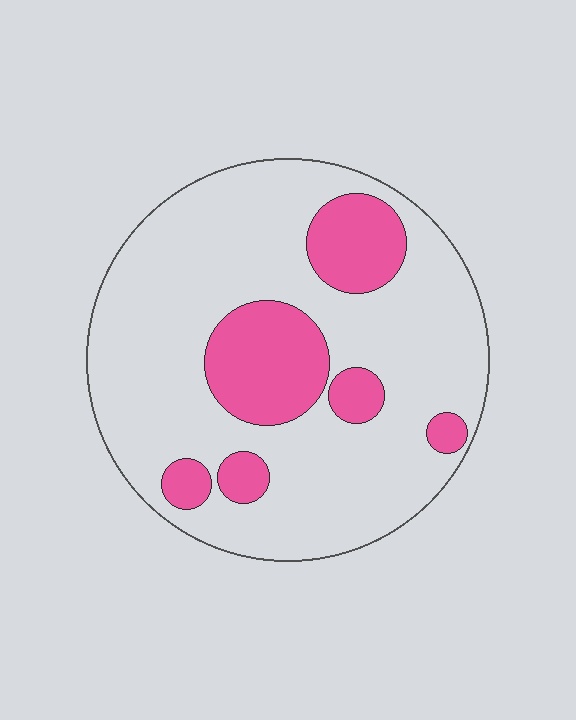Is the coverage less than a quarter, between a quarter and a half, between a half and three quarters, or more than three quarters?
Less than a quarter.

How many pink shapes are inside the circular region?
6.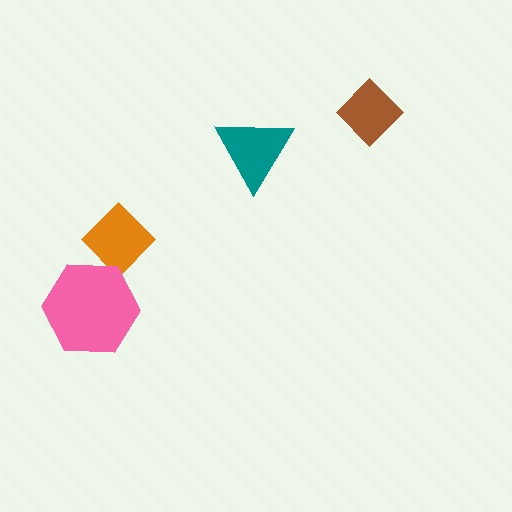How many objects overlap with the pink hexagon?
1 object overlaps with the pink hexagon.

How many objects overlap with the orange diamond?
1 object overlaps with the orange diamond.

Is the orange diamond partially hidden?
Yes, it is partially covered by another shape.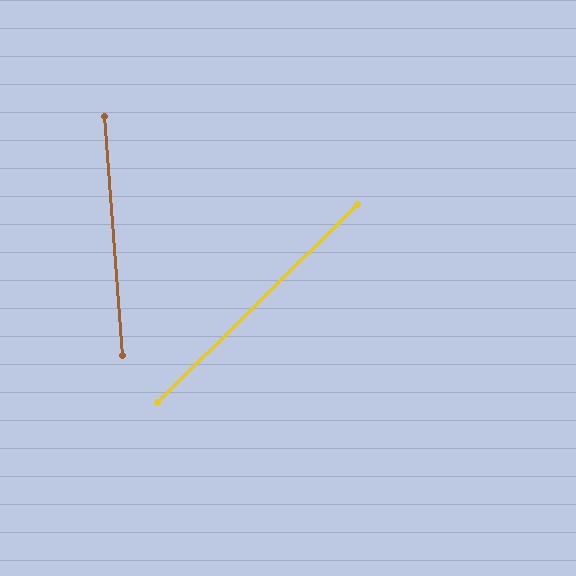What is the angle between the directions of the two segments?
Approximately 49 degrees.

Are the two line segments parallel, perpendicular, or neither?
Neither parallel nor perpendicular — they differ by about 49°.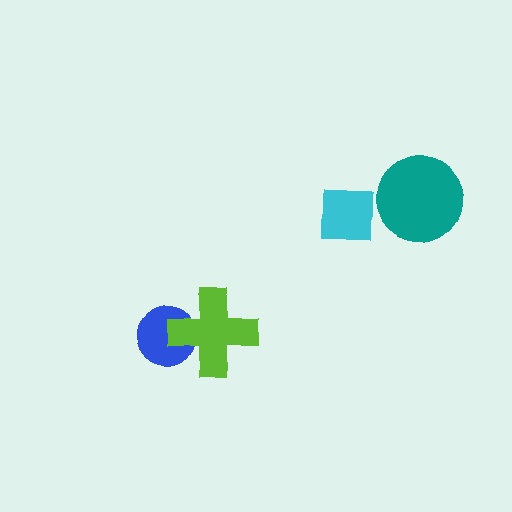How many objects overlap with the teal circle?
0 objects overlap with the teal circle.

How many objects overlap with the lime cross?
1 object overlaps with the lime cross.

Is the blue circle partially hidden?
Yes, it is partially covered by another shape.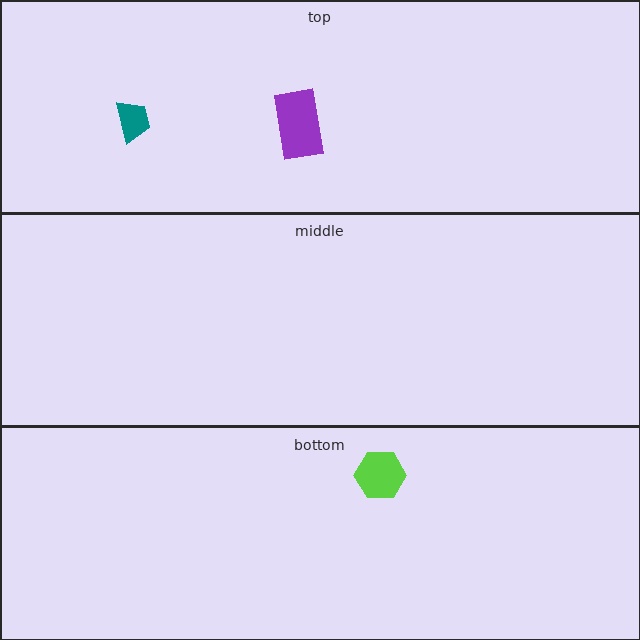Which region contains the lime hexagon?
The bottom region.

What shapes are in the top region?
The purple rectangle, the teal trapezoid.